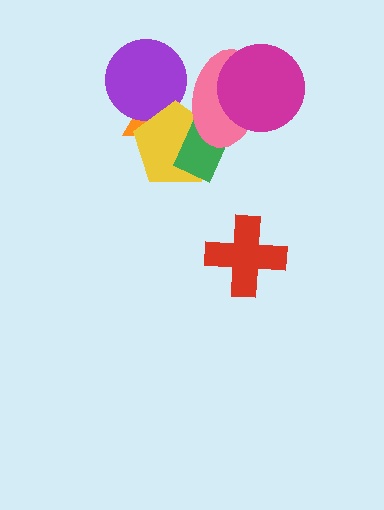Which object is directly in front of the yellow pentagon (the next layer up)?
The green rectangle is directly in front of the yellow pentagon.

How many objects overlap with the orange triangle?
3 objects overlap with the orange triangle.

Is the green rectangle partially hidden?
Yes, it is partially covered by another shape.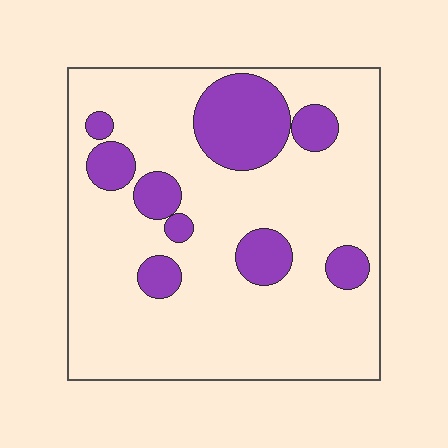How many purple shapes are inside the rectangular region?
9.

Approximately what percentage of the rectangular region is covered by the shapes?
Approximately 20%.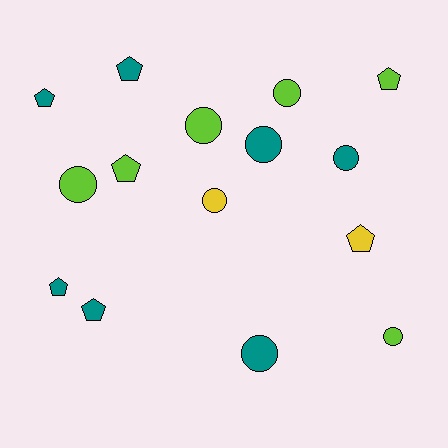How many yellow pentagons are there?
There is 1 yellow pentagon.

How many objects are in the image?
There are 15 objects.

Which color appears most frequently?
Teal, with 7 objects.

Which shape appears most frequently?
Circle, with 8 objects.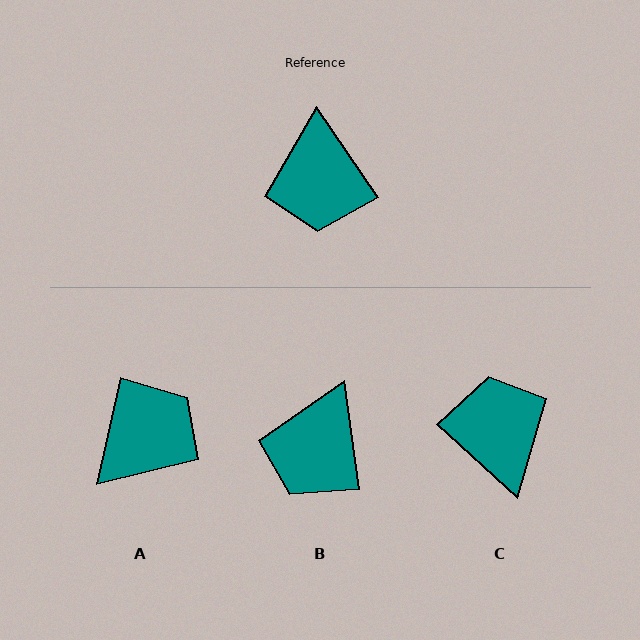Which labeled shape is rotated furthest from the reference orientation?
C, about 166 degrees away.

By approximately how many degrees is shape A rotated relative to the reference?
Approximately 133 degrees counter-clockwise.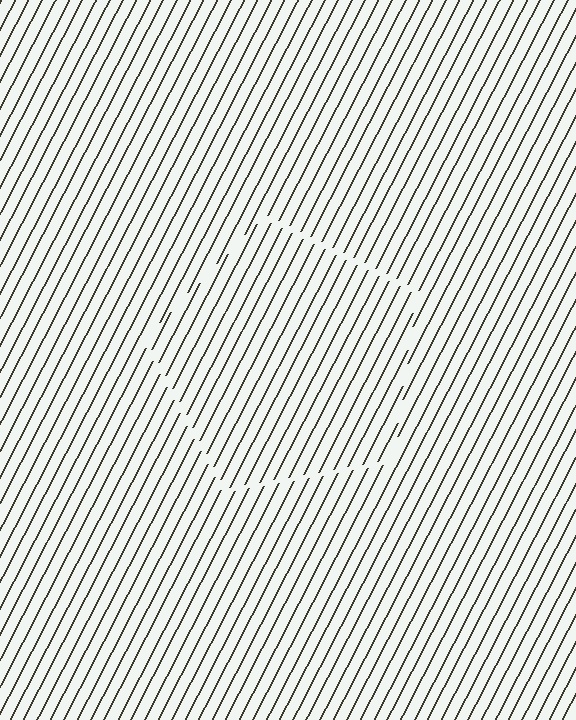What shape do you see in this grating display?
An illusory pentagon. The interior of the shape contains the same grating, shifted by half a period — the contour is defined by the phase discontinuity where line-ends from the inner and outer gratings abut.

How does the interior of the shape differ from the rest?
The interior of the shape contains the same grating, shifted by half a period — the contour is defined by the phase discontinuity where line-ends from the inner and outer gratings abut.